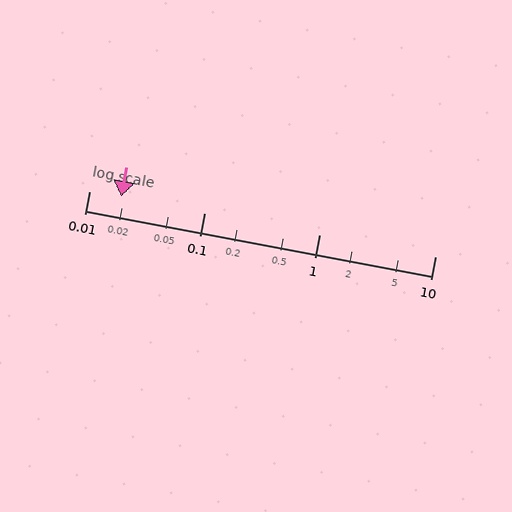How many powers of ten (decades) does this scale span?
The scale spans 3 decades, from 0.01 to 10.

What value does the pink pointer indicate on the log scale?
The pointer indicates approximately 0.019.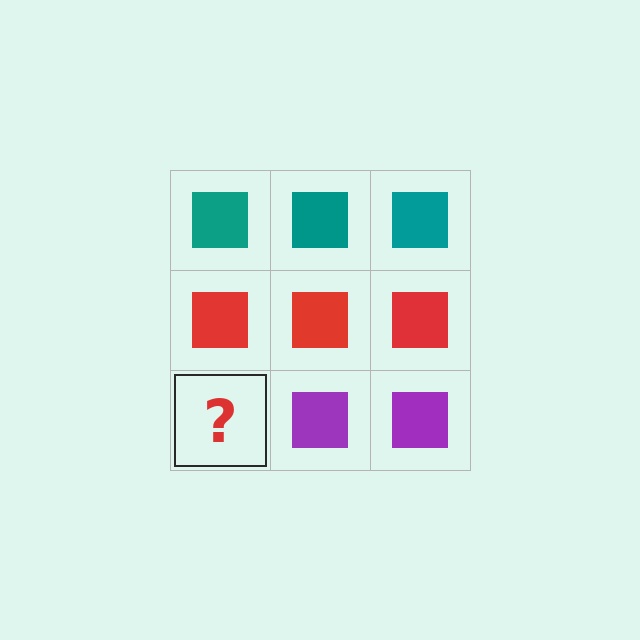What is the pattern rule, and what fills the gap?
The rule is that each row has a consistent color. The gap should be filled with a purple square.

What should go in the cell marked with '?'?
The missing cell should contain a purple square.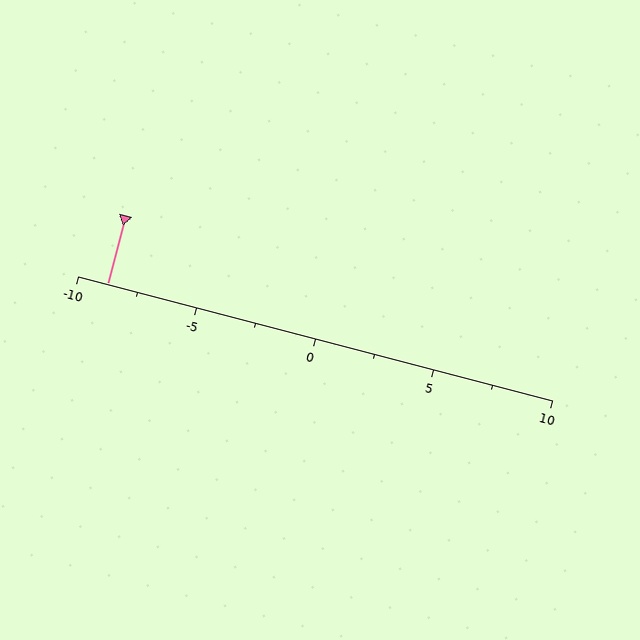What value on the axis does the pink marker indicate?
The marker indicates approximately -8.8.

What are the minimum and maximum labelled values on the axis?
The axis runs from -10 to 10.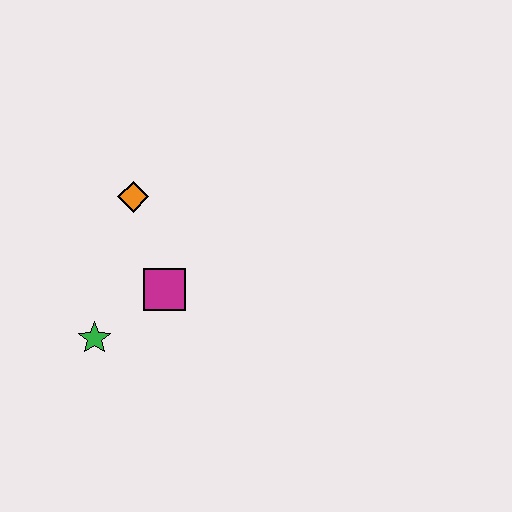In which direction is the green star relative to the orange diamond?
The green star is below the orange diamond.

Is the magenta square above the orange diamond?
No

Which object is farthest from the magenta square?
The orange diamond is farthest from the magenta square.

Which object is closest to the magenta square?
The green star is closest to the magenta square.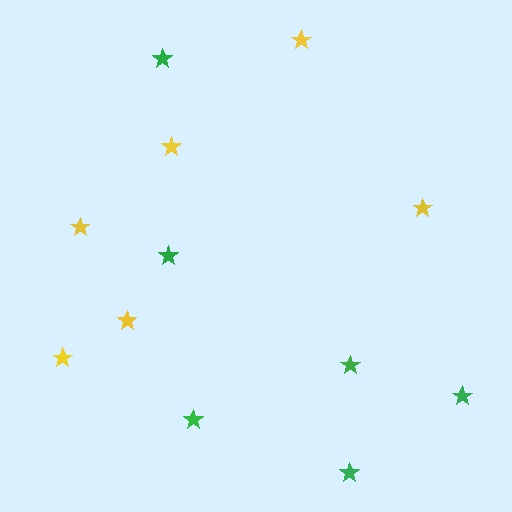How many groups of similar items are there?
There are 2 groups: one group of yellow stars (6) and one group of green stars (6).